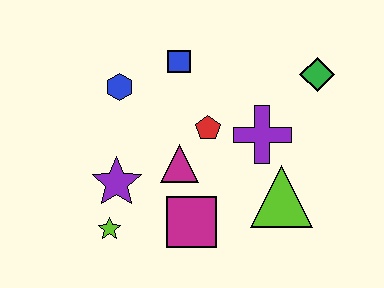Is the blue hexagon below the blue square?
Yes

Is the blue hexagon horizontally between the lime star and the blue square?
Yes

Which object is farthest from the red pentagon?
The lime star is farthest from the red pentagon.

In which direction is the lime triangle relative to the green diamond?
The lime triangle is below the green diamond.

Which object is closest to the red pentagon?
The magenta triangle is closest to the red pentagon.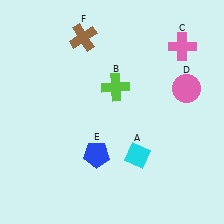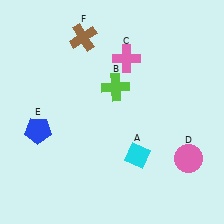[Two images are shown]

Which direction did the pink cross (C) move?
The pink cross (C) moved left.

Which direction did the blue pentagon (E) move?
The blue pentagon (E) moved left.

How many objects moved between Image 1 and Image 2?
3 objects moved between the two images.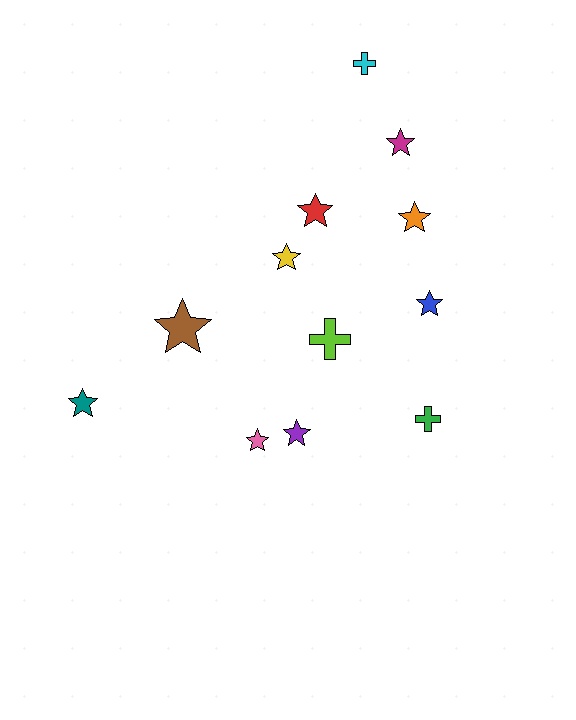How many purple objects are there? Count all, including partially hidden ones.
There is 1 purple object.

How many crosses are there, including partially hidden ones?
There are 3 crosses.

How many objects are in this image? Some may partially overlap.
There are 12 objects.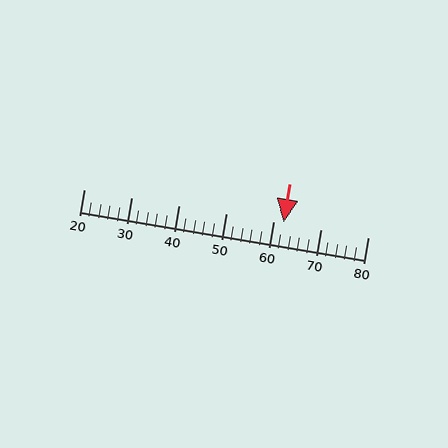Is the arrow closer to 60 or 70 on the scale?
The arrow is closer to 60.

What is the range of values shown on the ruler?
The ruler shows values from 20 to 80.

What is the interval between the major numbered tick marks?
The major tick marks are spaced 10 units apart.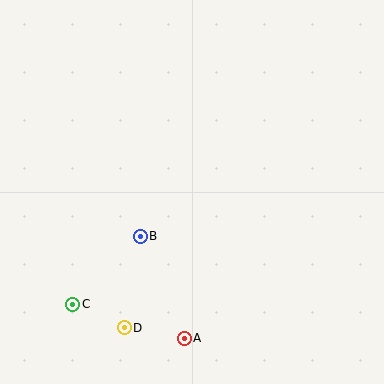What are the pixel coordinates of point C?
Point C is at (73, 304).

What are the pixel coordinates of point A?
Point A is at (184, 338).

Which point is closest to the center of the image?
Point B at (140, 236) is closest to the center.